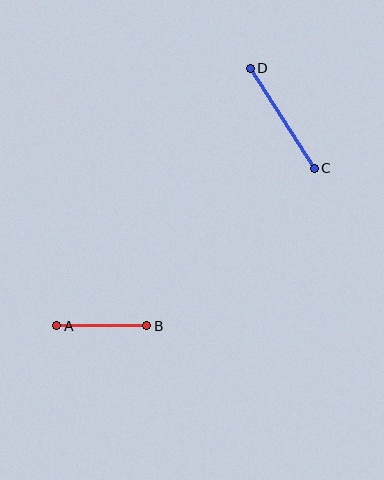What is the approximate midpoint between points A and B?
The midpoint is at approximately (102, 326) pixels.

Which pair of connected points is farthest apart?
Points C and D are farthest apart.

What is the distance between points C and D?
The distance is approximately 119 pixels.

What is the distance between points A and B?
The distance is approximately 90 pixels.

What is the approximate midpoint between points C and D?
The midpoint is at approximately (282, 118) pixels.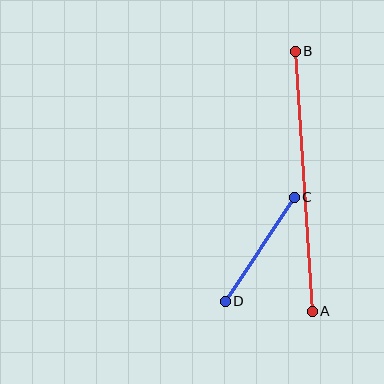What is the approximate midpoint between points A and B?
The midpoint is at approximately (304, 181) pixels.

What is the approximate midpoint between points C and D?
The midpoint is at approximately (260, 249) pixels.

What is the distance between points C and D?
The distance is approximately 125 pixels.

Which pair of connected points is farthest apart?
Points A and B are farthest apart.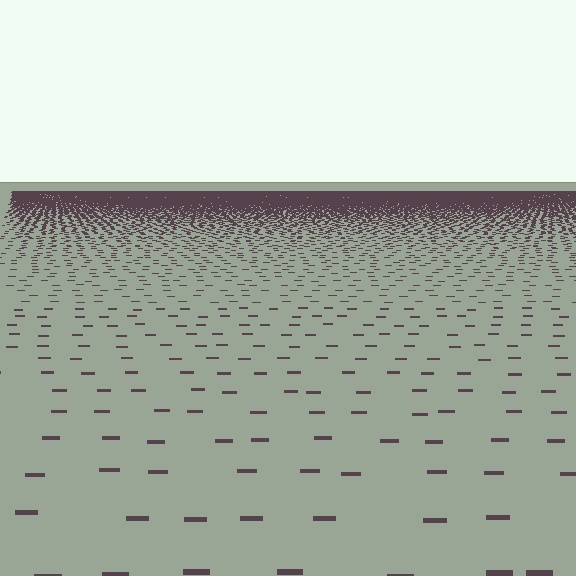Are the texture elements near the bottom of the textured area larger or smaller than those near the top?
Larger. Near the bottom, elements are closer to the viewer and appear at a bigger on-screen size.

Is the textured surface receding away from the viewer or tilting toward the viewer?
The surface is receding away from the viewer. Texture elements get smaller and denser toward the top.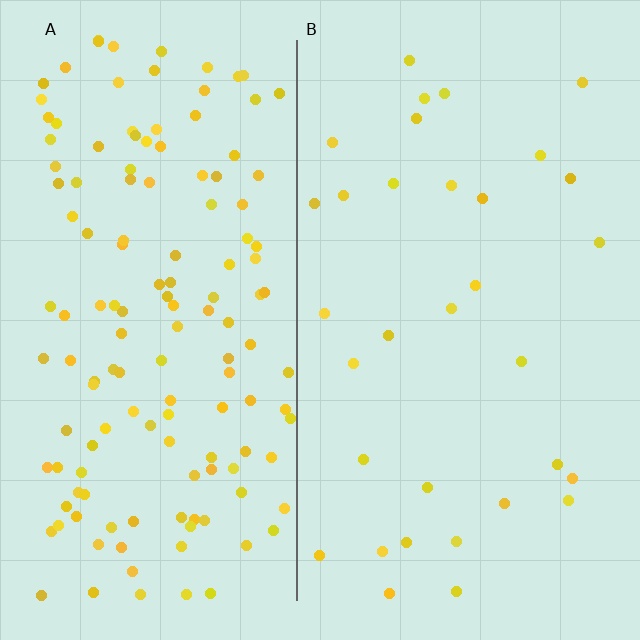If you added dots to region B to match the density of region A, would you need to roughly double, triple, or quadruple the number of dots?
Approximately quadruple.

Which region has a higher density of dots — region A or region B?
A (the left).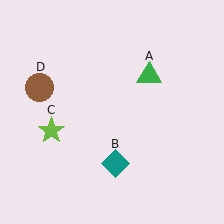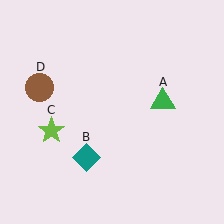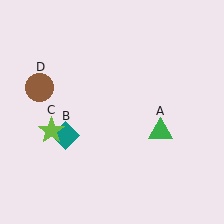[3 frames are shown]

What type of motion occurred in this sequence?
The green triangle (object A), teal diamond (object B) rotated clockwise around the center of the scene.